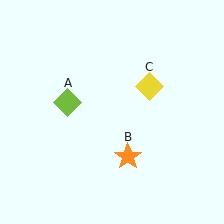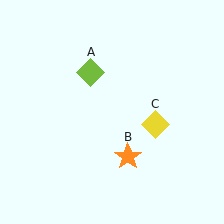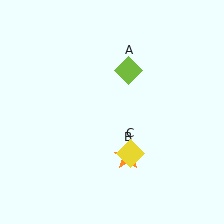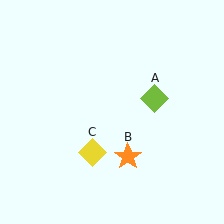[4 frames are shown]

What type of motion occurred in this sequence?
The lime diamond (object A), yellow diamond (object C) rotated clockwise around the center of the scene.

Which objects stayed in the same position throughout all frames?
Orange star (object B) remained stationary.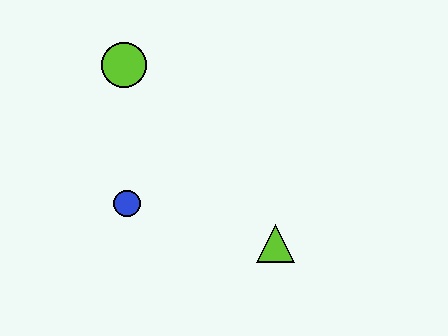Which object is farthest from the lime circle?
The lime triangle is farthest from the lime circle.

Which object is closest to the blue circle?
The lime circle is closest to the blue circle.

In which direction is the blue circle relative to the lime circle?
The blue circle is below the lime circle.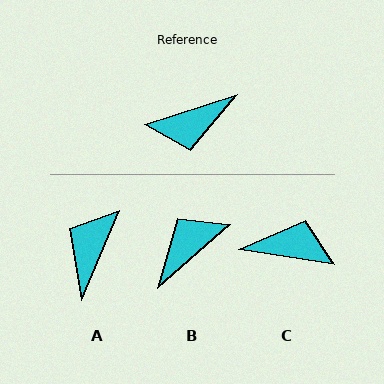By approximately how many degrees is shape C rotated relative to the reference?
Approximately 153 degrees counter-clockwise.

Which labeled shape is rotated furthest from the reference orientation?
B, about 157 degrees away.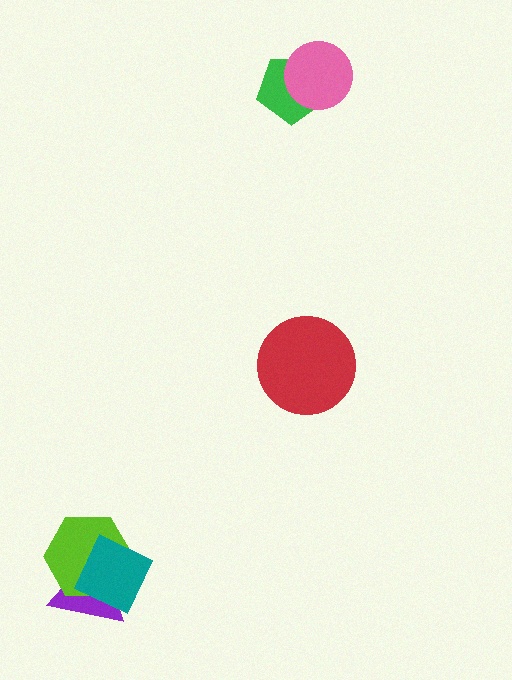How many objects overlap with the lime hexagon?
2 objects overlap with the lime hexagon.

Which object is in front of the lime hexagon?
The teal diamond is in front of the lime hexagon.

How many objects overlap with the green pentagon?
1 object overlaps with the green pentagon.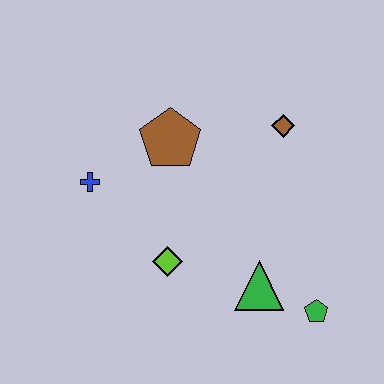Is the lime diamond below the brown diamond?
Yes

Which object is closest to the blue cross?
The brown pentagon is closest to the blue cross.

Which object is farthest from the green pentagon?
The blue cross is farthest from the green pentagon.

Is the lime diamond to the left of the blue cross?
No